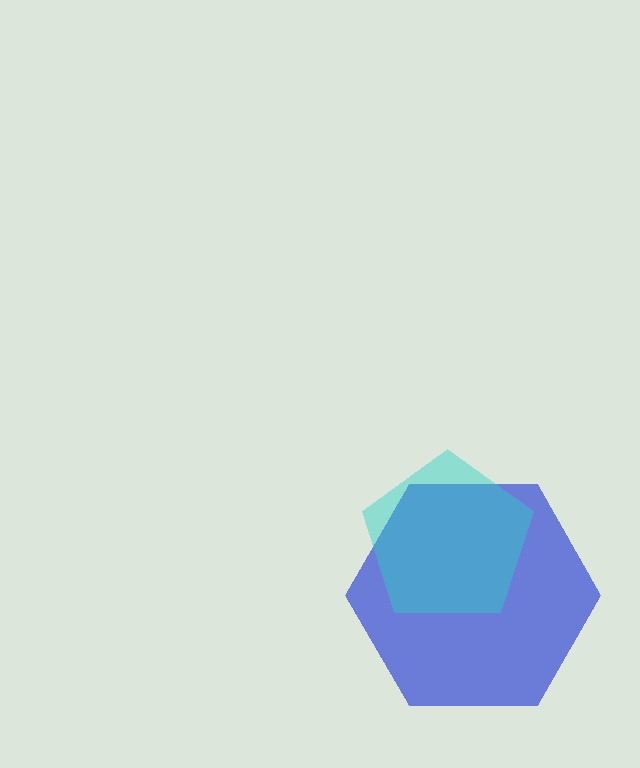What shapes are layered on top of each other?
The layered shapes are: a blue hexagon, a cyan pentagon.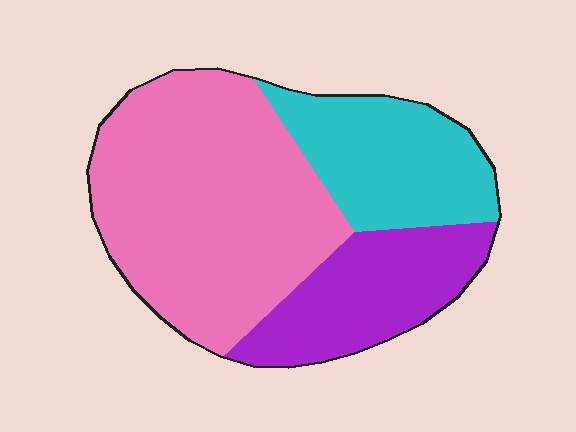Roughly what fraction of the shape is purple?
Purple takes up less than a quarter of the shape.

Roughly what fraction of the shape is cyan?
Cyan takes up less than a quarter of the shape.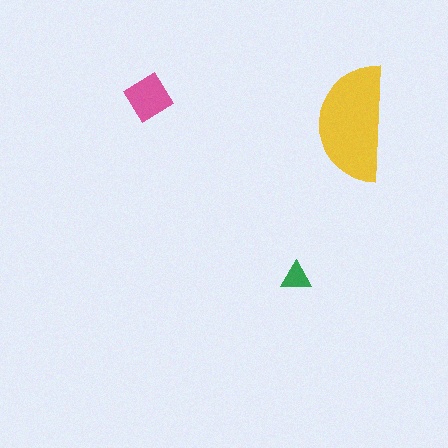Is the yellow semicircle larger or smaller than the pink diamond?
Larger.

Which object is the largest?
The yellow semicircle.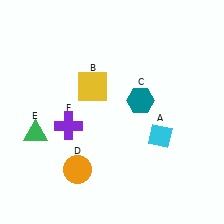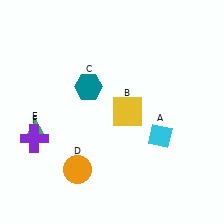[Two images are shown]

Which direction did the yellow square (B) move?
The yellow square (B) moved right.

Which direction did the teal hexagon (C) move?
The teal hexagon (C) moved left.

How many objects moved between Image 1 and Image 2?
3 objects moved between the two images.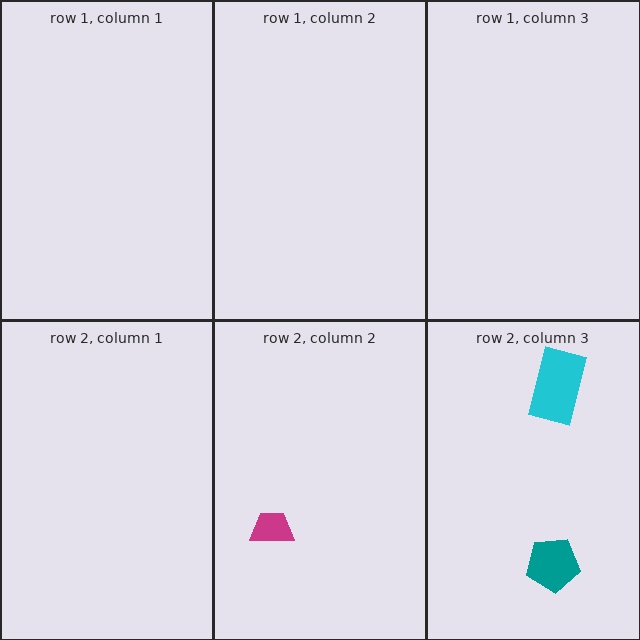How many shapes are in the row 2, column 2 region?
1.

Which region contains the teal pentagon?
The row 2, column 3 region.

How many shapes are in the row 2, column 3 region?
2.